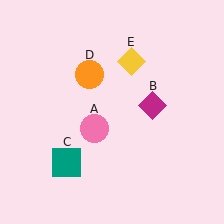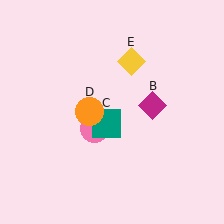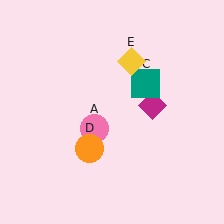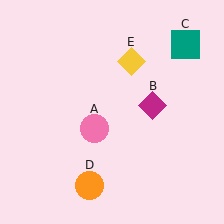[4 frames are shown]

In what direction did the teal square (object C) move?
The teal square (object C) moved up and to the right.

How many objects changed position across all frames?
2 objects changed position: teal square (object C), orange circle (object D).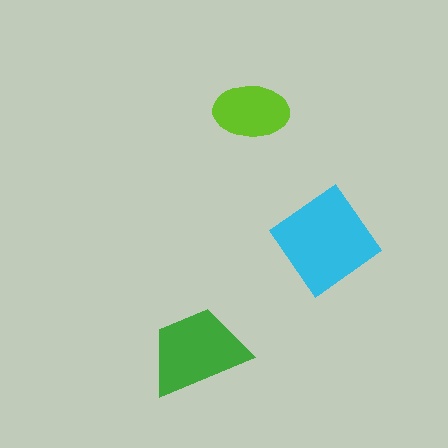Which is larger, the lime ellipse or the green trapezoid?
The green trapezoid.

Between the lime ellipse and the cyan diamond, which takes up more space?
The cyan diamond.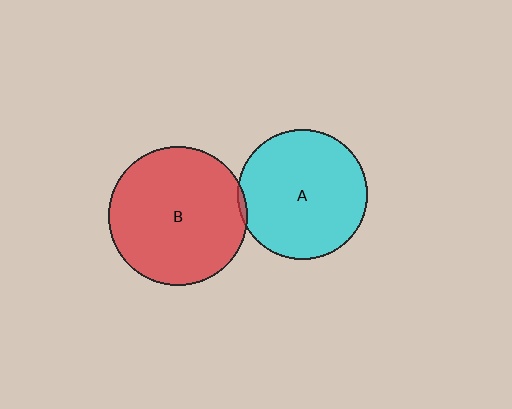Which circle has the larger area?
Circle B (red).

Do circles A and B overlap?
Yes.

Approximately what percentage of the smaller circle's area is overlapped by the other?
Approximately 5%.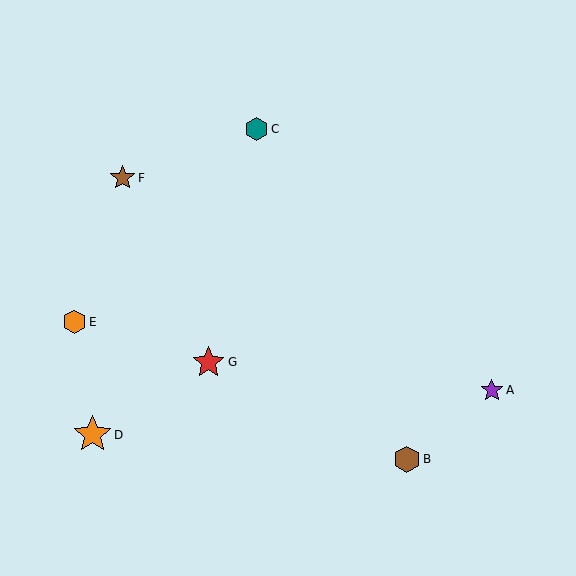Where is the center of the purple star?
The center of the purple star is at (492, 390).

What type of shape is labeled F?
Shape F is a brown star.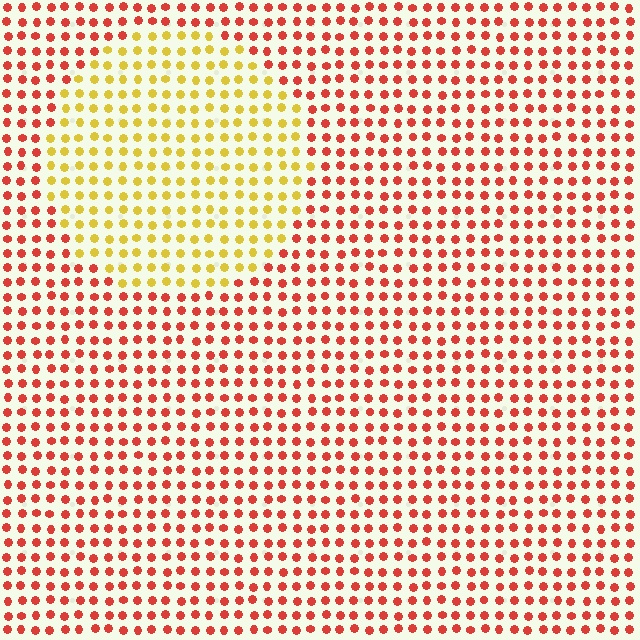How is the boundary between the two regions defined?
The boundary is defined purely by a slight shift in hue (about 50 degrees). Spacing, size, and orientation are identical on both sides.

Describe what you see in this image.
The image is filled with small red elements in a uniform arrangement. A circle-shaped region is visible where the elements are tinted to a slightly different hue, forming a subtle color boundary.